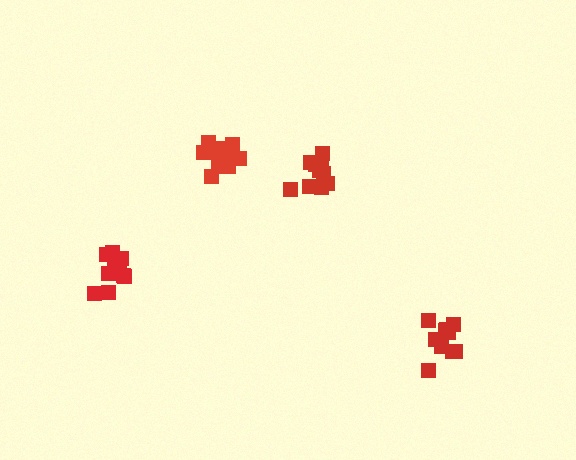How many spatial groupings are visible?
There are 4 spatial groupings.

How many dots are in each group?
Group 1: 13 dots, Group 2: 10 dots, Group 3: 12 dots, Group 4: 12 dots (47 total).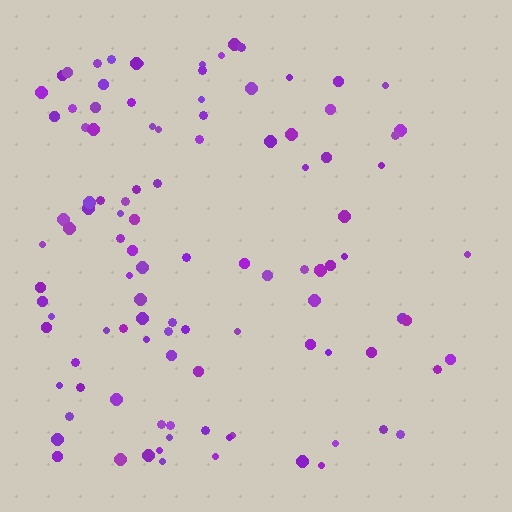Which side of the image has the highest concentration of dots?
The left.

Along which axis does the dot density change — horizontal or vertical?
Horizontal.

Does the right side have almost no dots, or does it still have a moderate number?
Still a moderate number, just noticeably fewer than the left.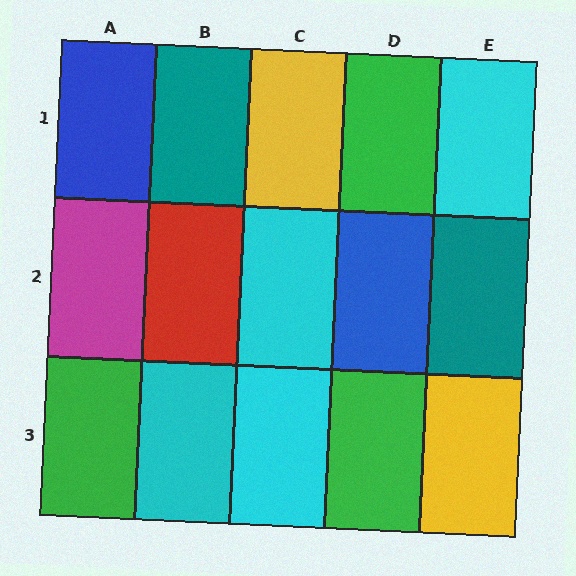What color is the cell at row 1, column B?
Teal.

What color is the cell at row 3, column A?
Green.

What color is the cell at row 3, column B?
Cyan.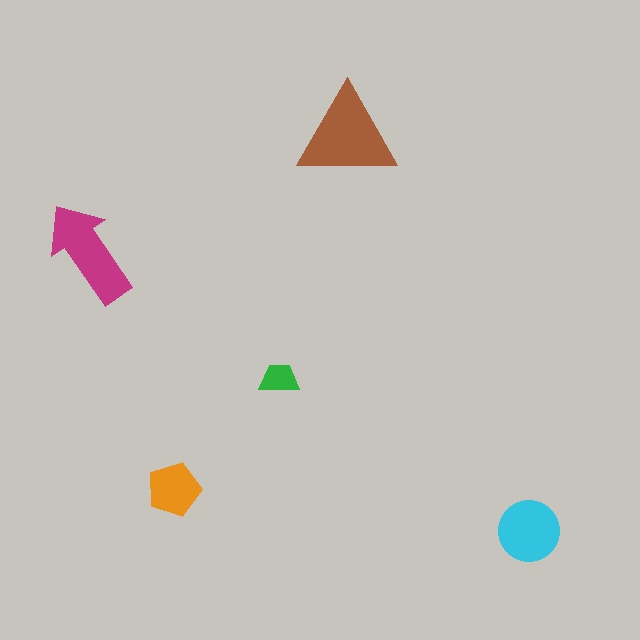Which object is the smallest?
The green trapezoid.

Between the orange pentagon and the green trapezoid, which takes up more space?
The orange pentagon.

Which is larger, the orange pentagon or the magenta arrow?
The magenta arrow.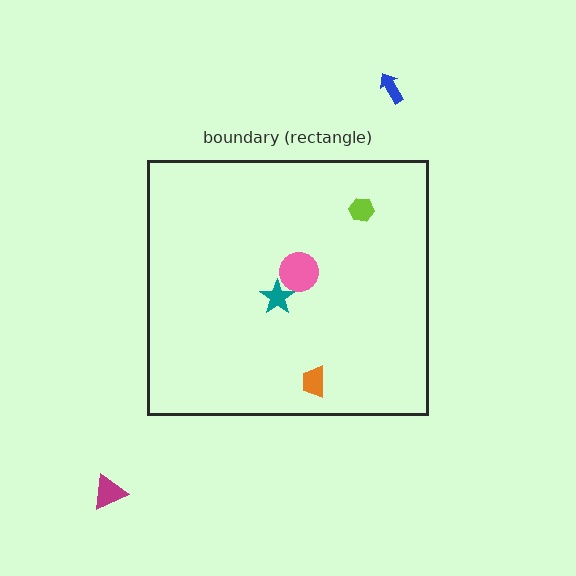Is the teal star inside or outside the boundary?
Inside.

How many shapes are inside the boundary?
4 inside, 2 outside.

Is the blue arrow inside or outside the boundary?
Outside.